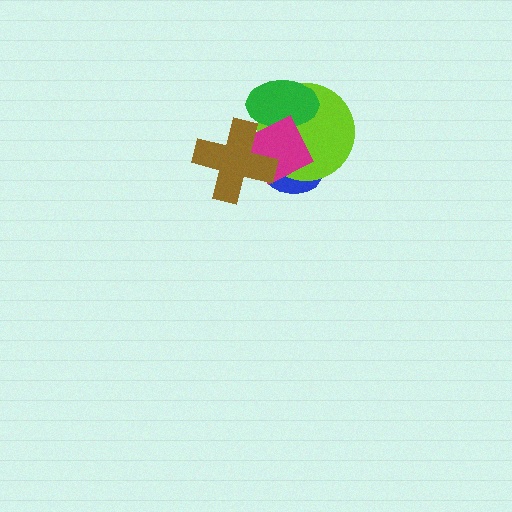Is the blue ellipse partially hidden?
Yes, it is partially covered by another shape.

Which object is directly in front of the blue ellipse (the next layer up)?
The lime circle is directly in front of the blue ellipse.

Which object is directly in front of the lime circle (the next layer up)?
The green ellipse is directly in front of the lime circle.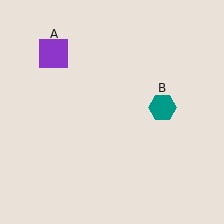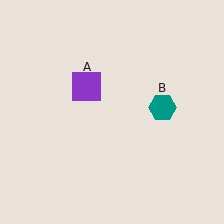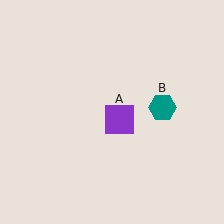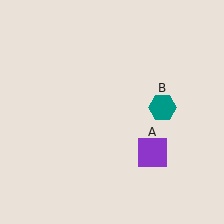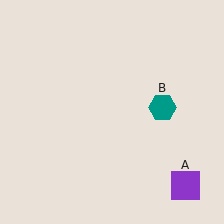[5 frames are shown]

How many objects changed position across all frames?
1 object changed position: purple square (object A).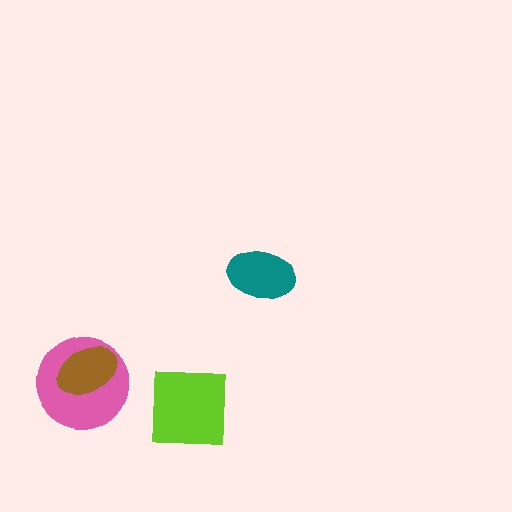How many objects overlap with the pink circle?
1 object overlaps with the pink circle.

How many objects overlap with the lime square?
0 objects overlap with the lime square.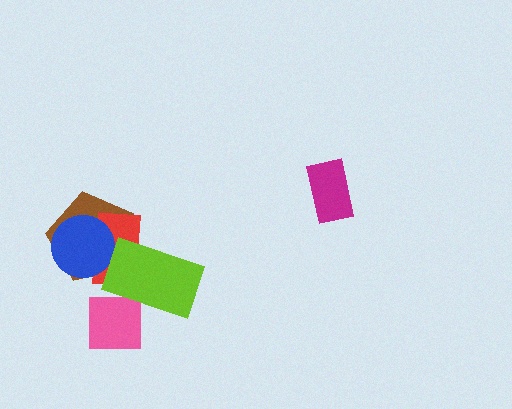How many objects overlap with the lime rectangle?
3 objects overlap with the lime rectangle.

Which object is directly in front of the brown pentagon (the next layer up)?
The red rectangle is directly in front of the brown pentagon.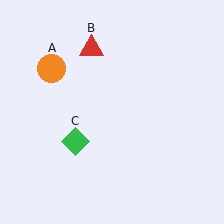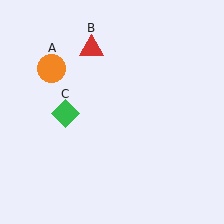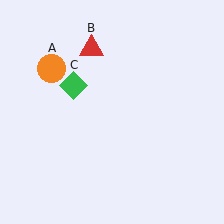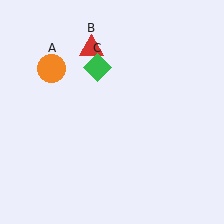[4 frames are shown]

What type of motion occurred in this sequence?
The green diamond (object C) rotated clockwise around the center of the scene.